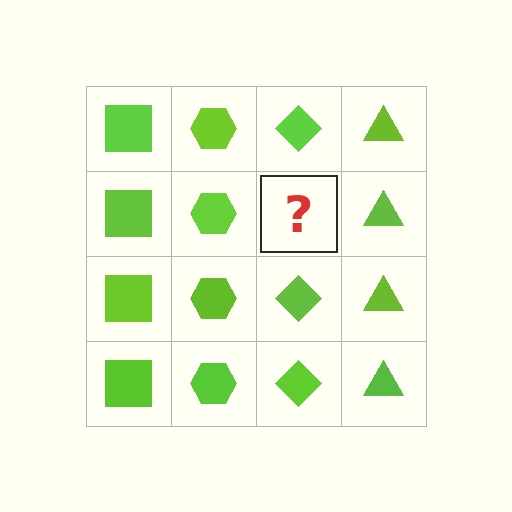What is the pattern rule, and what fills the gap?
The rule is that each column has a consistent shape. The gap should be filled with a lime diamond.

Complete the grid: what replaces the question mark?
The question mark should be replaced with a lime diamond.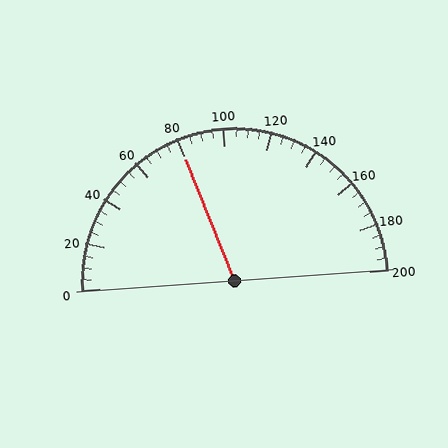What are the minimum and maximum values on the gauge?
The gauge ranges from 0 to 200.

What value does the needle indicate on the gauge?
The needle indicates approximately 80.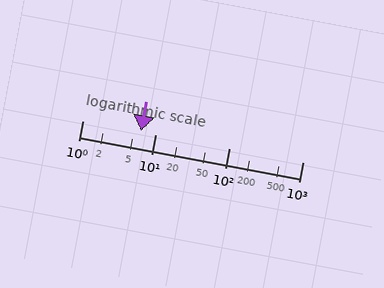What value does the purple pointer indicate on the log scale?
The pointer indicates approximately 6.3.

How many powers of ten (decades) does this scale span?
The scale spans 3 decades, from 1 to 1000.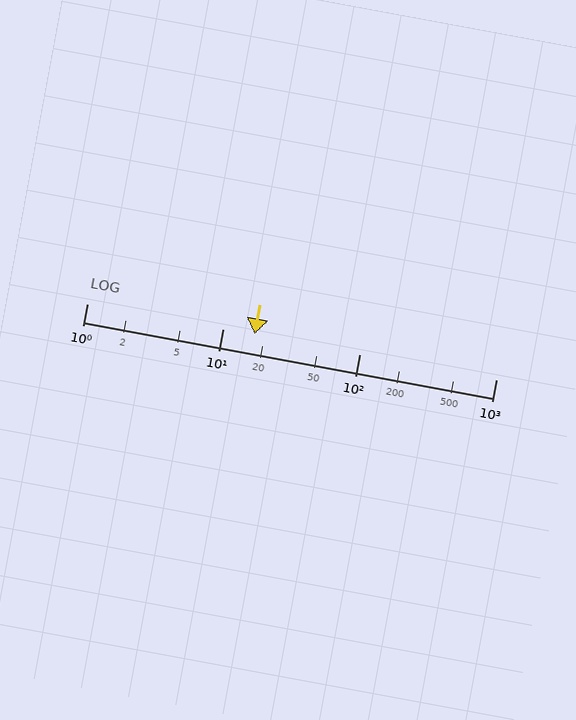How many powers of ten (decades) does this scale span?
The scale spans 3 decades, from 1 to 1000.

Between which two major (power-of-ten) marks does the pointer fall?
The pointer is between 10 and 100.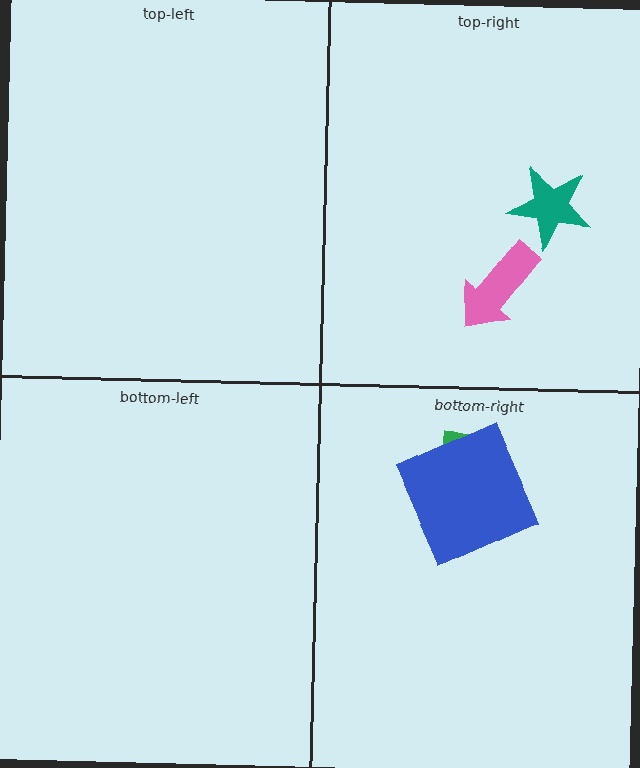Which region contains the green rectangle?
The bottom-right region.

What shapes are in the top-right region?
The teal star, the pink arrow.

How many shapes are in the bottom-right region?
2.